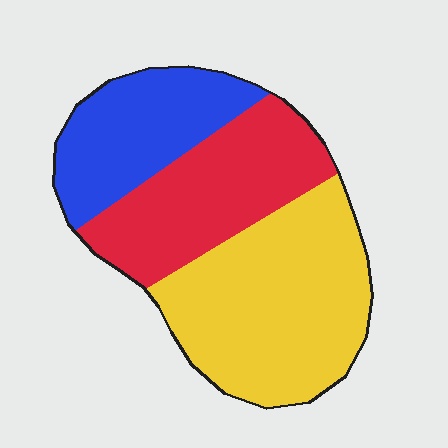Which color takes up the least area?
Blue, at roughly 25%.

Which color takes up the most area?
Yellow, at roughly 45%.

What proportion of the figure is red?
Red covers roughly 30% of the figure.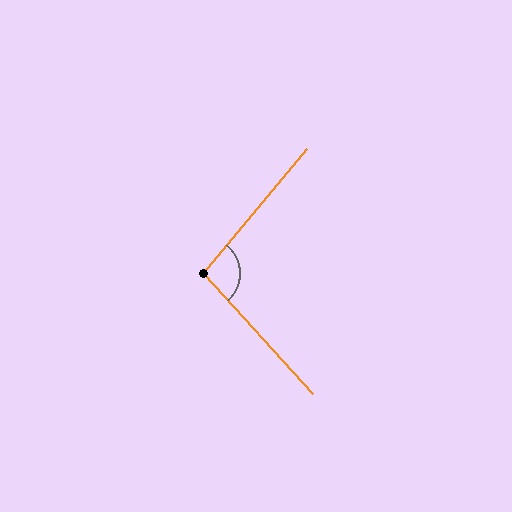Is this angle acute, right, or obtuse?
It is obtuse.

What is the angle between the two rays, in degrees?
Approximately 98 degrees.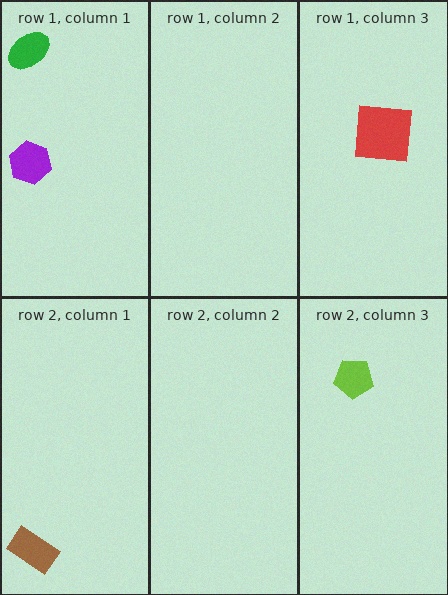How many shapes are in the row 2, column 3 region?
1.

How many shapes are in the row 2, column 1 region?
1.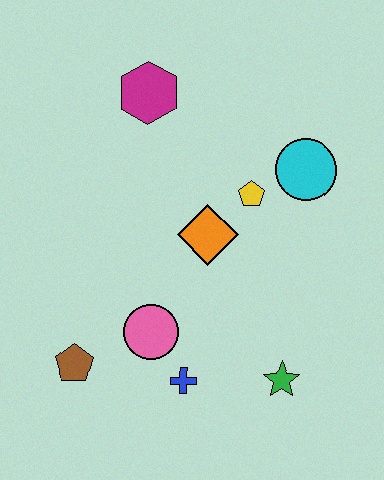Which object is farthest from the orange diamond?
The brown pentagon is farthest from the orange diamond.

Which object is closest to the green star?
The blue cross is closest to the green star.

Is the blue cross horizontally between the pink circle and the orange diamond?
Yes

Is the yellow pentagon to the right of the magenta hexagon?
Yes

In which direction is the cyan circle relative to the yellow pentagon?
The cyan circle is to the right of the yellow pentagon.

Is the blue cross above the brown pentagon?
No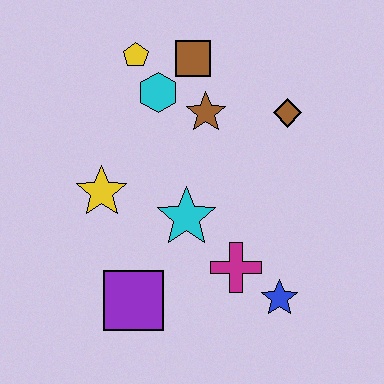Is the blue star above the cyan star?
No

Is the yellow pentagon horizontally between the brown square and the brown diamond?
No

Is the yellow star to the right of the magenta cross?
No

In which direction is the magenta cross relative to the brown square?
The magenta cross is below the brown square.